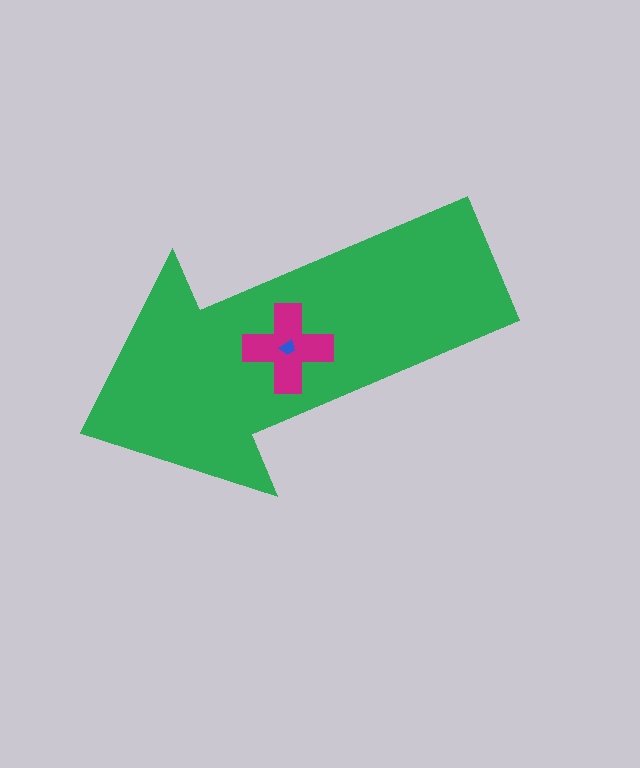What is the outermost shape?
The green arrow.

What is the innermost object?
The blue trapezoid.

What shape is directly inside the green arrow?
The magenta cross.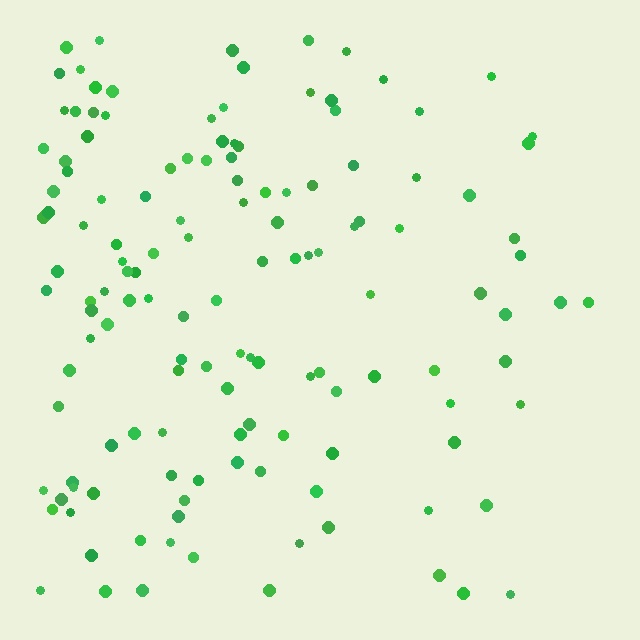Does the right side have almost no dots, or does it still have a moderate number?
Still a moderate number, just noticeably fewer than the left.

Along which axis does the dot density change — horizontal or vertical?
Horizontal.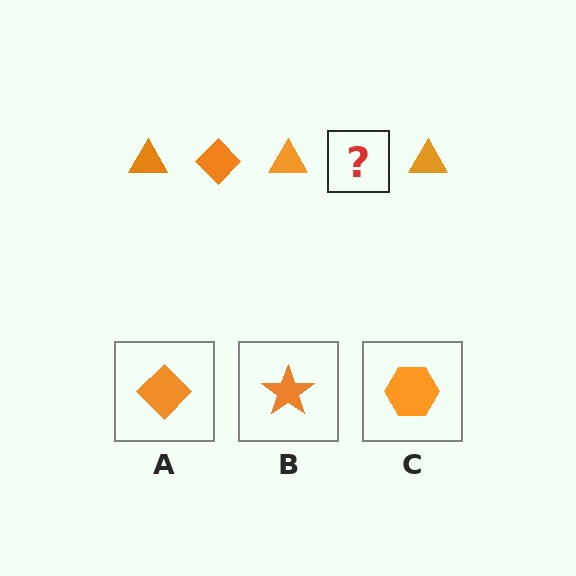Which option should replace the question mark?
Option A.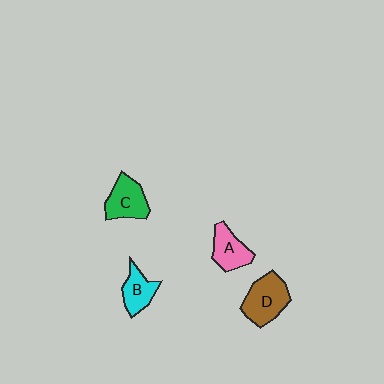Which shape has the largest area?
Shape D (brown).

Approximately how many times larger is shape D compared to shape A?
Approximately 1.4 times.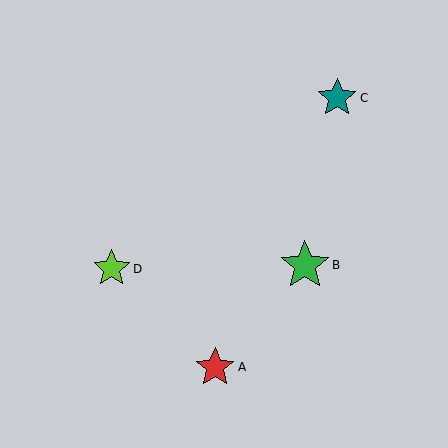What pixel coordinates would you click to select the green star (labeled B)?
Click at (305, 265) to select the green star B.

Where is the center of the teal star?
The center of the teal star is at (337, 98).